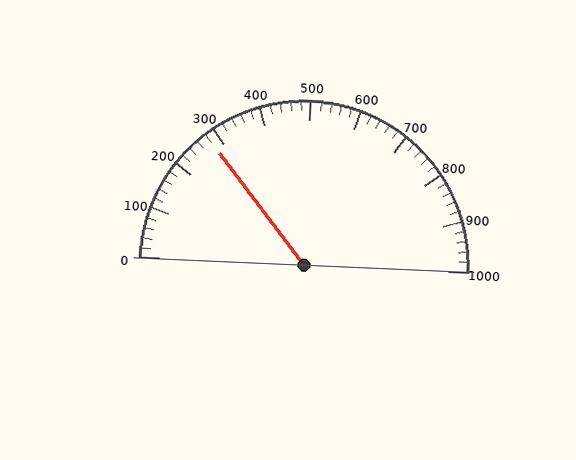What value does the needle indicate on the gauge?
The needle indicates approximately 280.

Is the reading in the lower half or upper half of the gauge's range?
The reading is in the lower half of the range (0 to 1000).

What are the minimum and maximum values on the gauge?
The gauge ranges from 0 to 1000.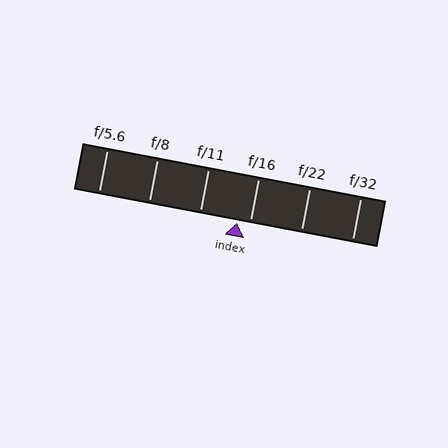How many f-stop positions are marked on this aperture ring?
There are 6 f-stop positions marked.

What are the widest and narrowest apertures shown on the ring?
The widest aperture shown is f/5.6 and the narrowest is f/32.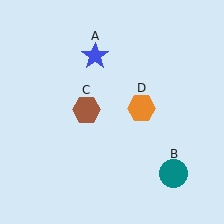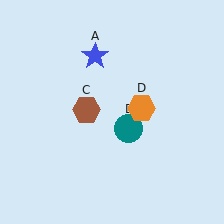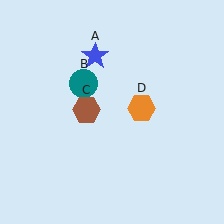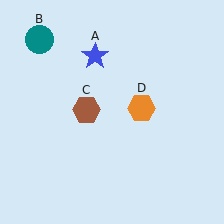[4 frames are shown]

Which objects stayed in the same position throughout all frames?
Blue star (object A) and brown hexagon (object C) and orange hexagon (object D) remained stationary.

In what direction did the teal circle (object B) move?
The teal circle (object B) moved up and to the left.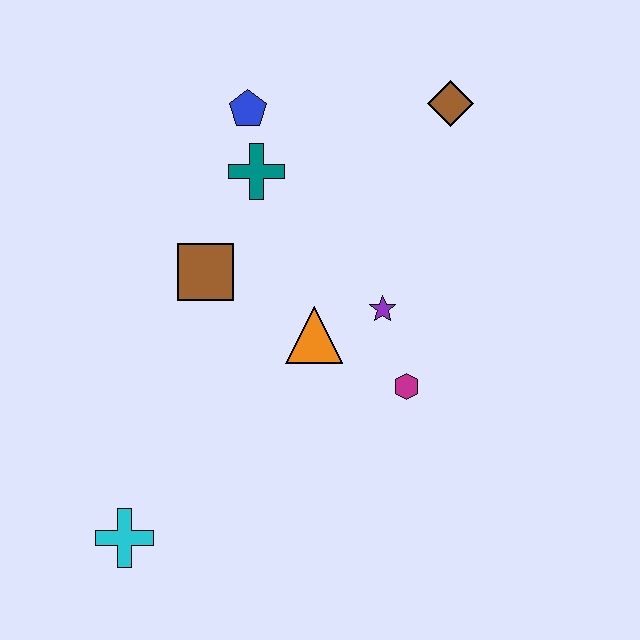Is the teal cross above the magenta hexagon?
Yes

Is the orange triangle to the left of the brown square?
No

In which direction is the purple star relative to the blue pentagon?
The purple star is below the blue pentagon.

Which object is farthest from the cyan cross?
The brown diamond is farthest from the cyan cross.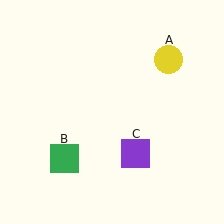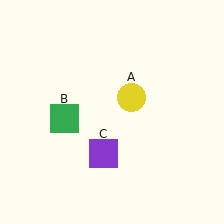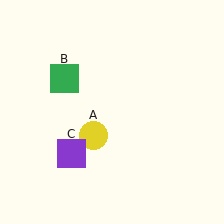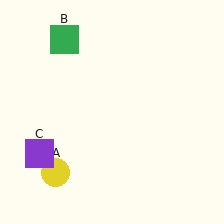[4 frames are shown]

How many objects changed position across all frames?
3 objects changed position: yellow circle (object A), green square (object B), purple square (object C).